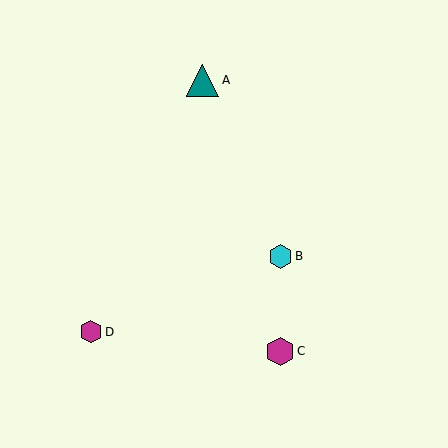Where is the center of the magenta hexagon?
The center of the magenta hexagon is at (91, 332).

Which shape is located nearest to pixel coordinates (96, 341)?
The magenta hexagon (labeled D) at (91, 332) is nearest to that location.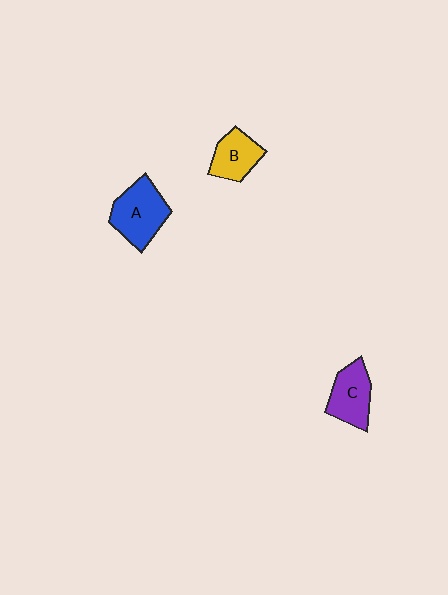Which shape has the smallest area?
Shape B (yellow).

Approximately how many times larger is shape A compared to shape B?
Approximately 1.4 times.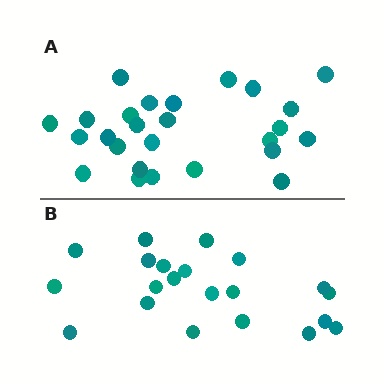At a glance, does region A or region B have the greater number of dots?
Region A (the top region) has more dots.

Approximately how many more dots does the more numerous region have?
Region A has about 5 more dots than region B.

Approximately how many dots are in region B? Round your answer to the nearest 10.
About 20 dots. (The exact count is 21, which rounds to 20.)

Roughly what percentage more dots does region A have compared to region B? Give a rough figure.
About 25% more.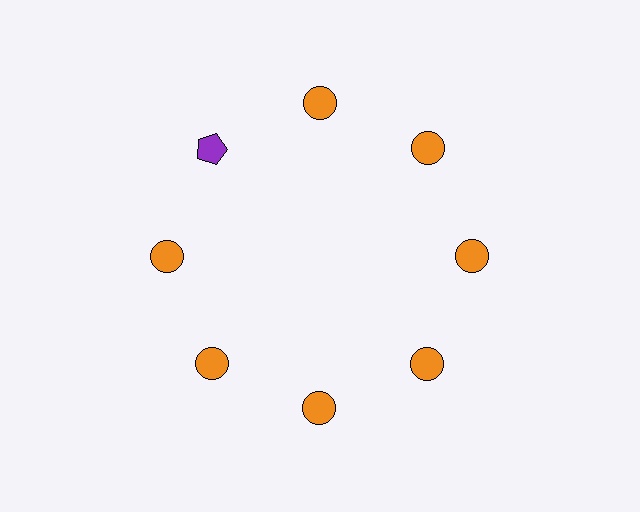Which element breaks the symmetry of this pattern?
The purple pentagon at roughly the 10 o'clock position breaks the symmetry. All other shapes are orange circles.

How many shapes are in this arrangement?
There are 8 shapes arranged in a ring pattern.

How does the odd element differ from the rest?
It differs in both color (purple instead of orange) and shape (pentagon instead of circle).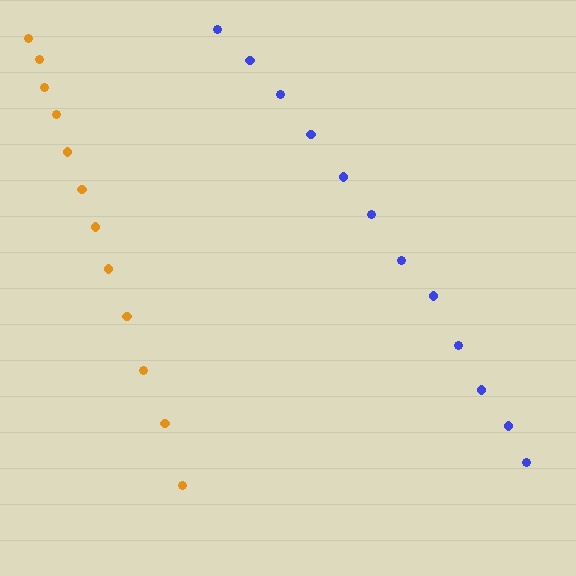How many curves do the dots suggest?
There are 2 distinct paths.